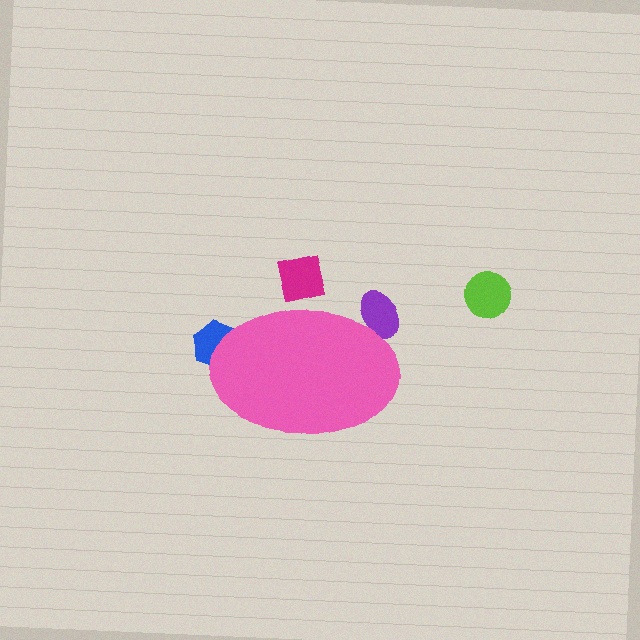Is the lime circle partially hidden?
No, the lime circle is fully visible.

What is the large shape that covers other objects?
A pink ellipse.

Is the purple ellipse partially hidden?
Yes, the purple ellipse is partially hidden behind the pink ellipse.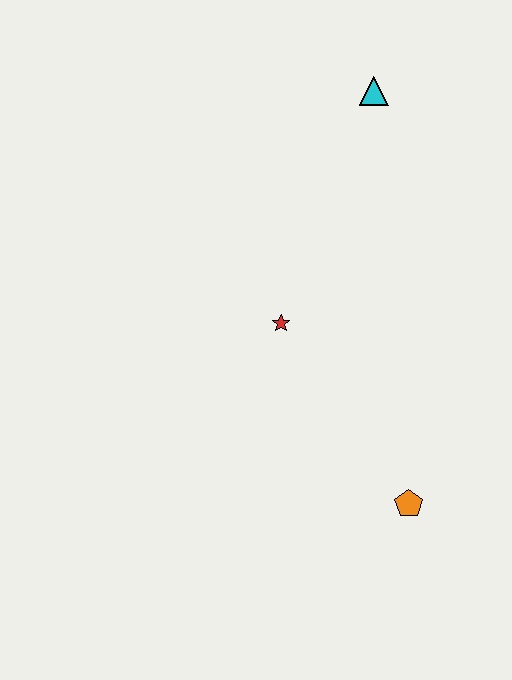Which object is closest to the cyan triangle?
The red star is closest to the cyan triangle.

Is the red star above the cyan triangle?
No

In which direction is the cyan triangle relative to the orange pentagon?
The cyan triangle is above the orange pentagon.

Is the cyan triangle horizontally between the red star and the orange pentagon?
Yes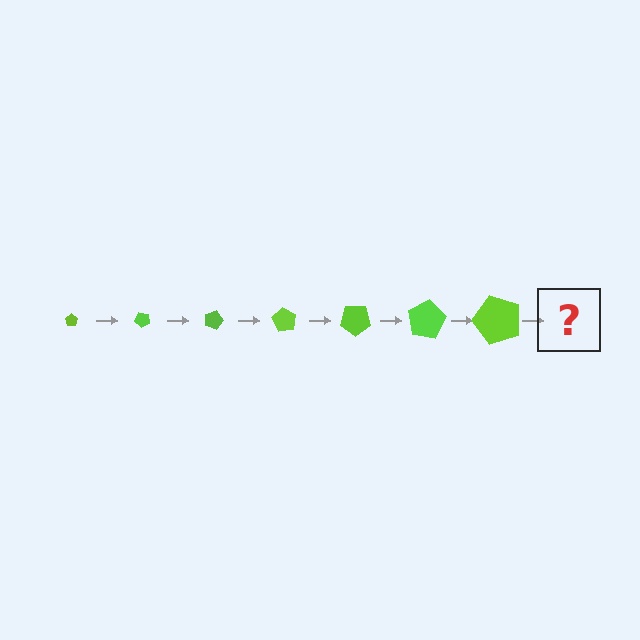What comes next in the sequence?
The next element should be a pentagon, larger than the previous one and rotated 315 degrees from the start.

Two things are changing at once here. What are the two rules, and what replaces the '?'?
The two rules are that the pentagon grows larger each step and it rotates 45 degrees each step. The '?' should be a pentagon, larger than the previous one and rotated 315 degrees from the start.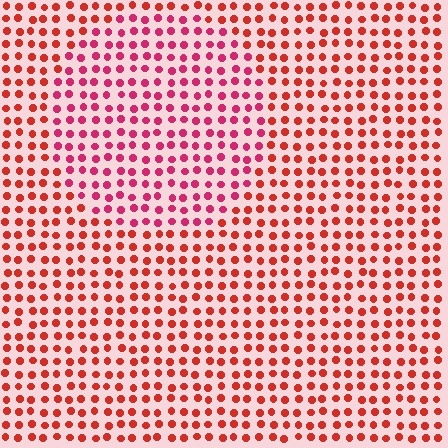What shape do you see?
I see a circle.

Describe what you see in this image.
The image is filled with small red elements in a uniform arrangement. A circle-shaped region is visible where the elements are tinted to a slightly different hue, forming a subtle color boundary.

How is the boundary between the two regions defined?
The boundary is defined purely by a slight shift in hue (about 27 degrees). Spacing, size, and orientation are identical on both sides.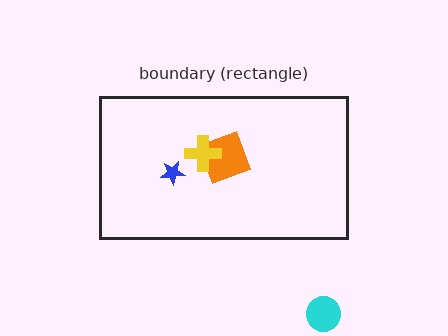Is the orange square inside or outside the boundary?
Inside.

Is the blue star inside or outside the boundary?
Inside.